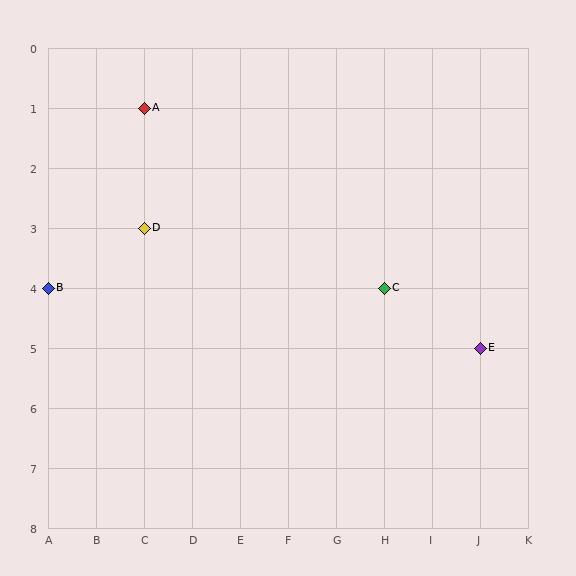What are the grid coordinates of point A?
Point A is at grid coordinates (C, 1).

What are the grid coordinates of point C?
Point C is at grid coordinates (H, 4).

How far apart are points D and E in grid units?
Points D and E are 7 columns and 2 rows apart (about 7.3 grid units diagonally).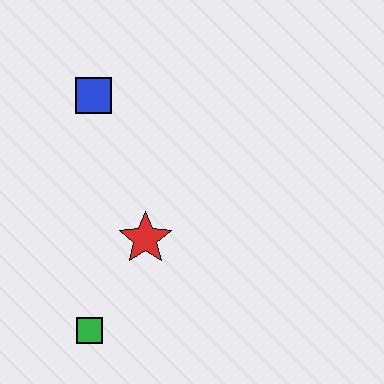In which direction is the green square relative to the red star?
The green square is below the red star.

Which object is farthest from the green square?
The blue square is farthest from the green square.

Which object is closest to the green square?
The red star is closest to the green square.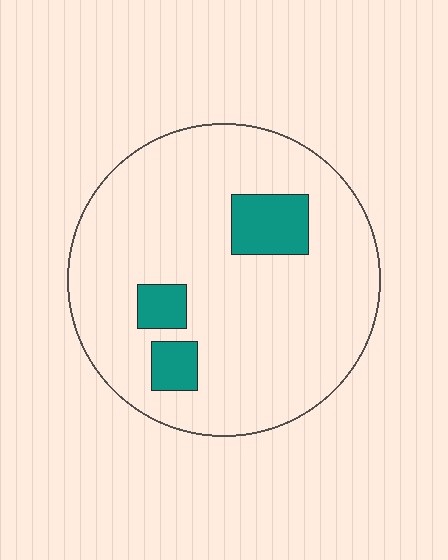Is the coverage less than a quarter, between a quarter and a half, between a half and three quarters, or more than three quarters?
Less than a quarter.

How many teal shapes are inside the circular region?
3.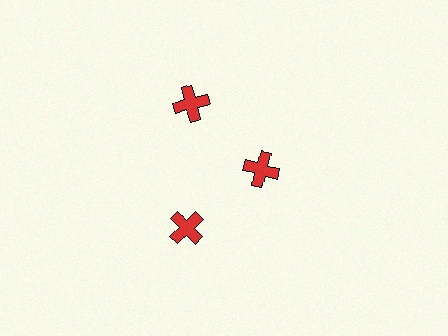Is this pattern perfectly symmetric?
No. The 3 red crosses are arranged in a ring, but one element near the 3 o'clock position is pulled inward toward the center, breaking the 3-fold rotational symmetry.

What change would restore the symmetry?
The symmetry would be restored by moving it outward, back onto the ring so that all 3 crosses sit at equal angles and equal distance from the center.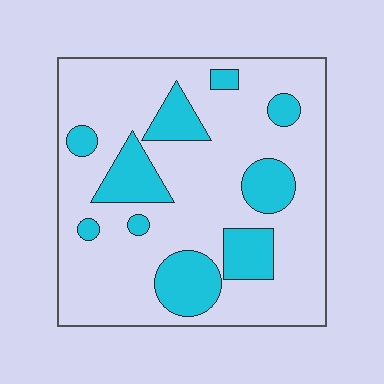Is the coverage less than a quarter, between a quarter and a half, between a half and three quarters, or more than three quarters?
Less than a quarter.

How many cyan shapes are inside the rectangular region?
10.